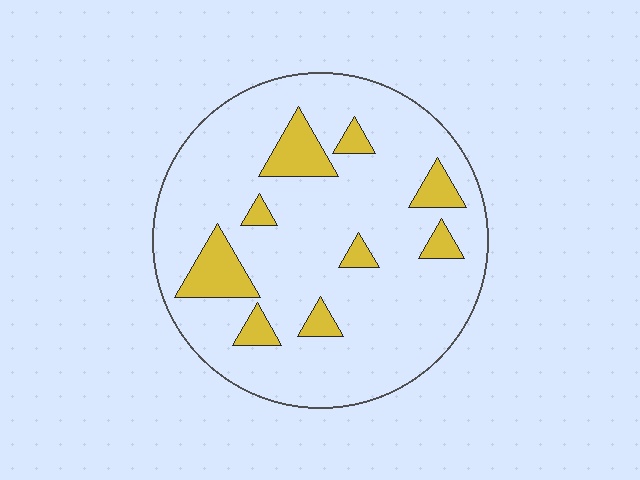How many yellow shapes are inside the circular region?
9.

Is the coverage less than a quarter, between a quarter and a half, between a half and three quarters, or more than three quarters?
Less than a quarter.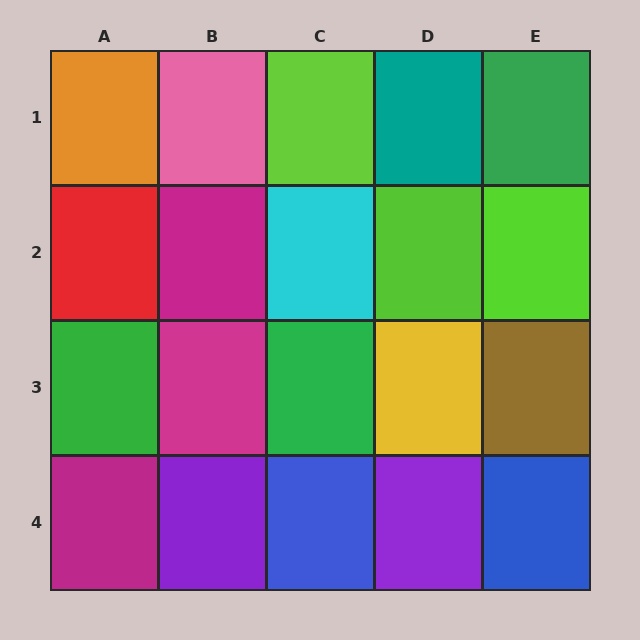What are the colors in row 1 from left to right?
Orange, pink, lime, teal, green.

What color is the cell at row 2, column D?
Lime.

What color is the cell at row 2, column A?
Red.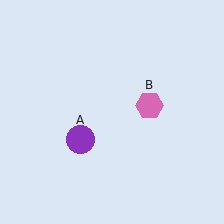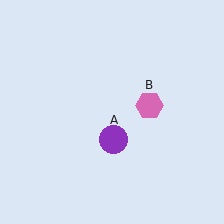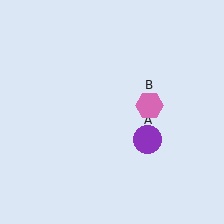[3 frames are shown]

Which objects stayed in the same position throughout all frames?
Pink hexagon (object B) remained stationary.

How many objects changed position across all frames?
1 object changed position: purple circle (object A).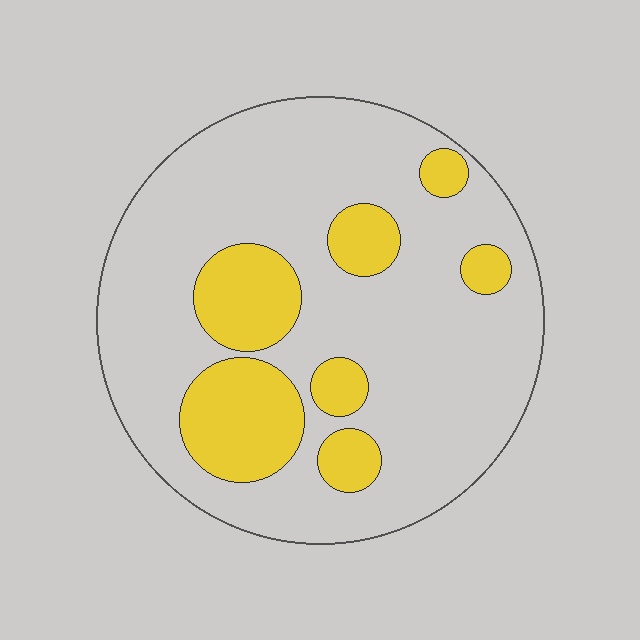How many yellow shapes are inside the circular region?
7.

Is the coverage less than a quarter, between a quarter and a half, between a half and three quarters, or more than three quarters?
Less than a quarter.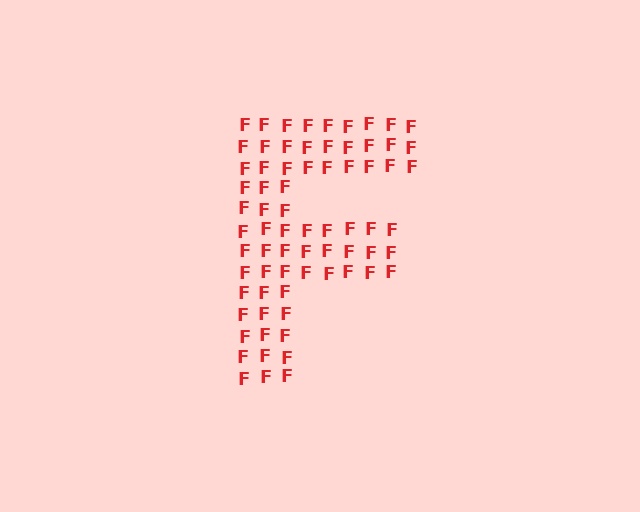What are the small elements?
The small elements are letter F's.